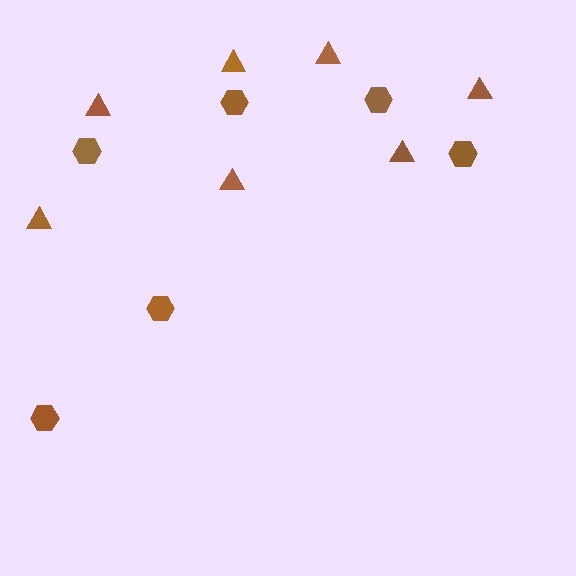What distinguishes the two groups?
There are 2 groups: one group of triangles (7) and one group of hexagons (6).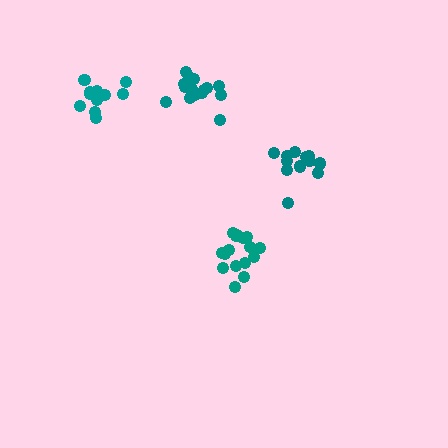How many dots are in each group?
Group 1: 14 dots, Group 2: 11 dots, Group 3: 16 dots, Group 4: 16 dots (57 total).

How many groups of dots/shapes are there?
There are 4 groups.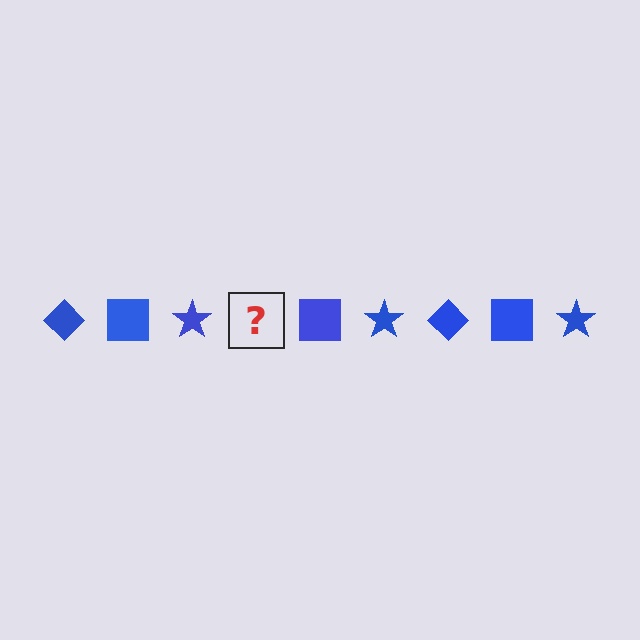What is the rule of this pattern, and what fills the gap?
The rule is that the pattern cycles through diamond, square, star shapes in blue. The gap should be filled with a blue diamond.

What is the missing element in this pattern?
The missing element is a blue diamond.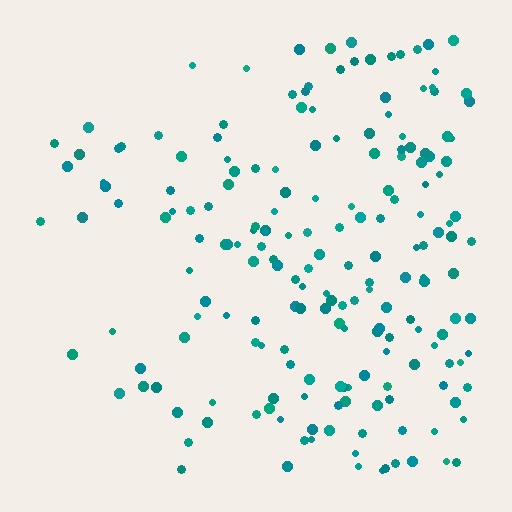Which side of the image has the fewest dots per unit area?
The left.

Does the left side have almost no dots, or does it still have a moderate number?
Still a moderate number, just noticeably fewer than the right.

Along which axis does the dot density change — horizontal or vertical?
Horizontal.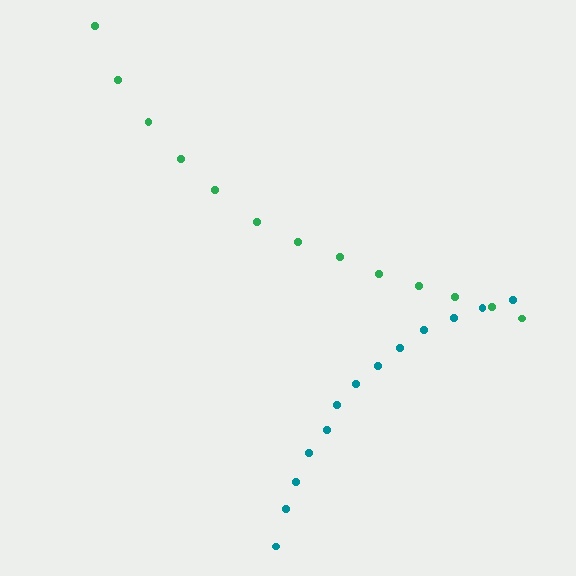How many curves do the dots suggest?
There are 2 distinct paths.